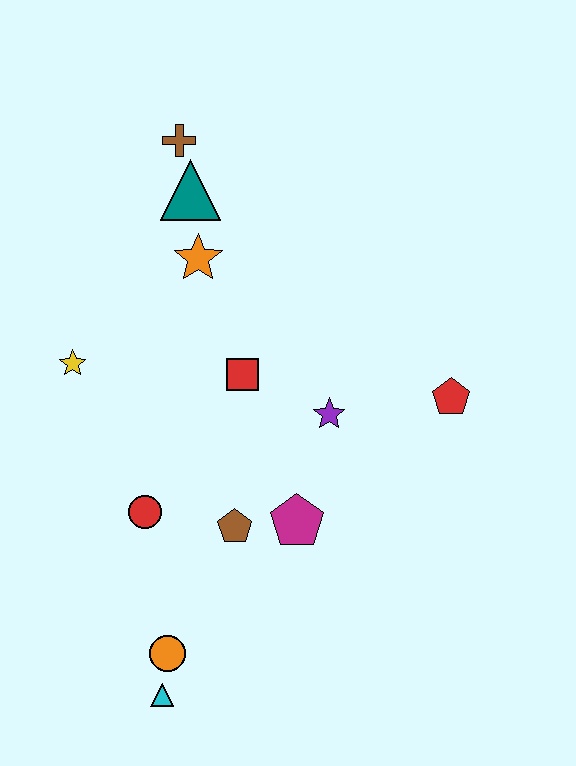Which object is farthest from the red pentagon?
The cyan triangle is farthest from the red pentagon.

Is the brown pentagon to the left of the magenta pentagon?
Yes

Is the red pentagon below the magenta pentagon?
No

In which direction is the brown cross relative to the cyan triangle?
The brown cross is above the cyan triangle.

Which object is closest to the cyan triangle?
The orange circle is closest to the cyan triangle.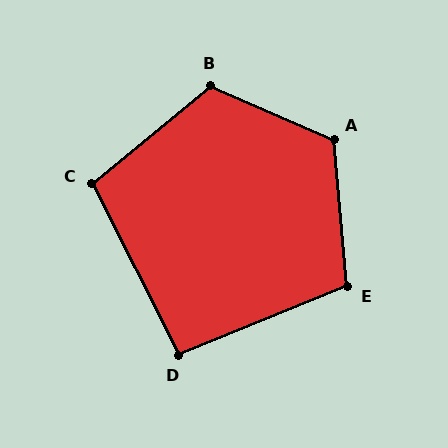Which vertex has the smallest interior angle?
D, at approximately 95 degrees.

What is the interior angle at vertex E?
Approximately 107 degrees (obtuse).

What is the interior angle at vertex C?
Approximately 102 degrees (obtuse).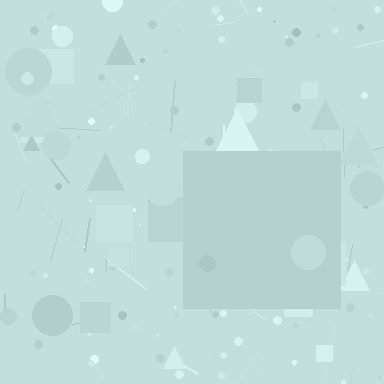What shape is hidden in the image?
A square is hidden in the image.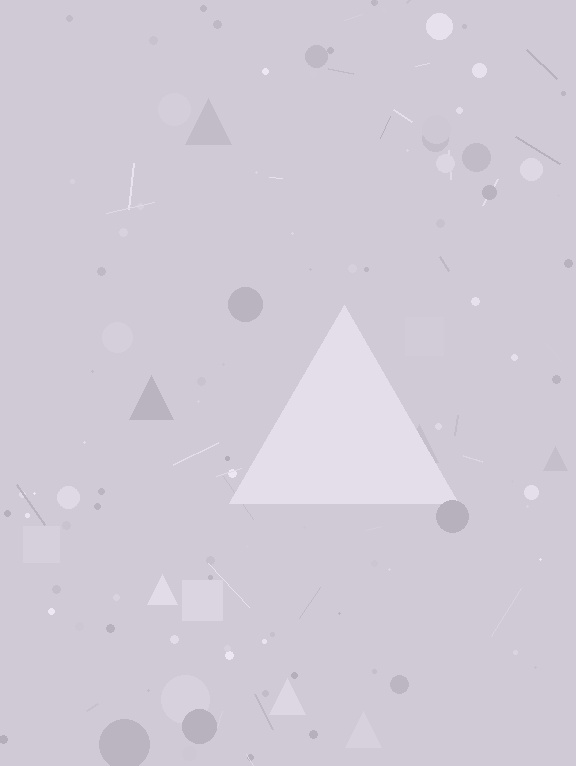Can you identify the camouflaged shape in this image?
The camouflaged shape is a triangle.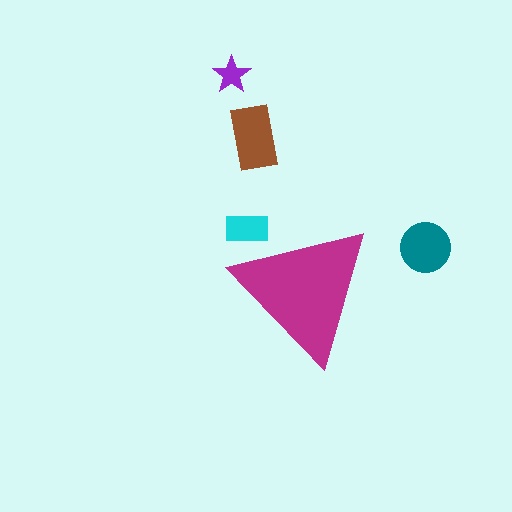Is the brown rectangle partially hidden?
No, the brown rectangle is fully visible.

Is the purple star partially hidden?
No, the purple star is fully visible.